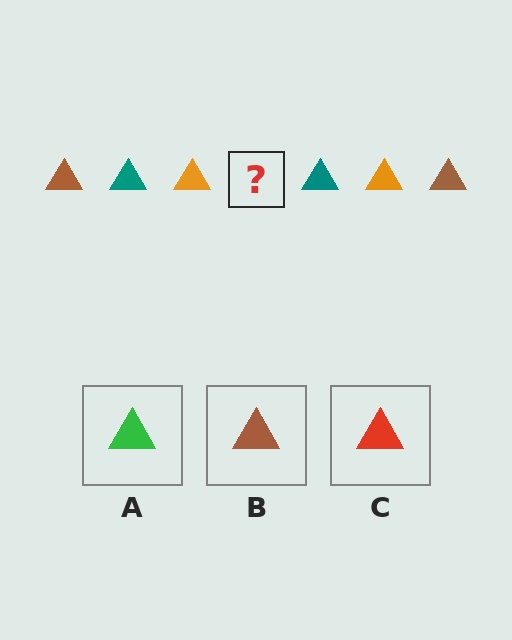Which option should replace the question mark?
Option B.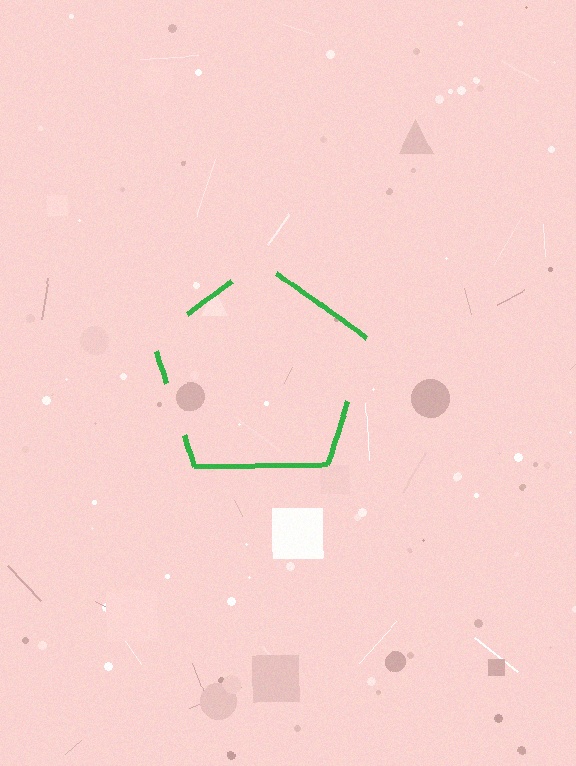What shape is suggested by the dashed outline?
The dashed outline suggests a pentagon.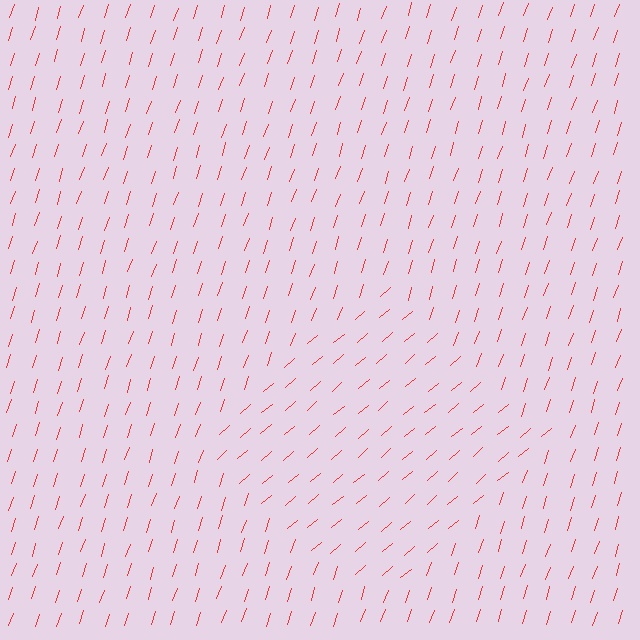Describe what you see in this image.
The image is filled with small red line segments. A diamond region in the image has lines oriented differently from the surrounding lines, creating a visible texture boundary.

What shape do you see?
I see a diamond.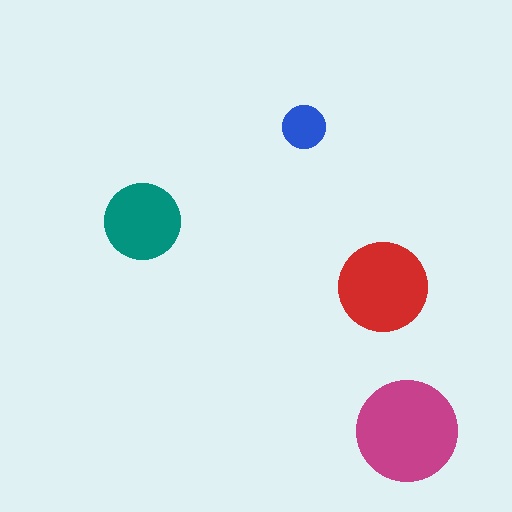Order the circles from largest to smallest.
the magenta one, the red one, the teal one, the blue one.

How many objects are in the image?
There are 4 objects in the image.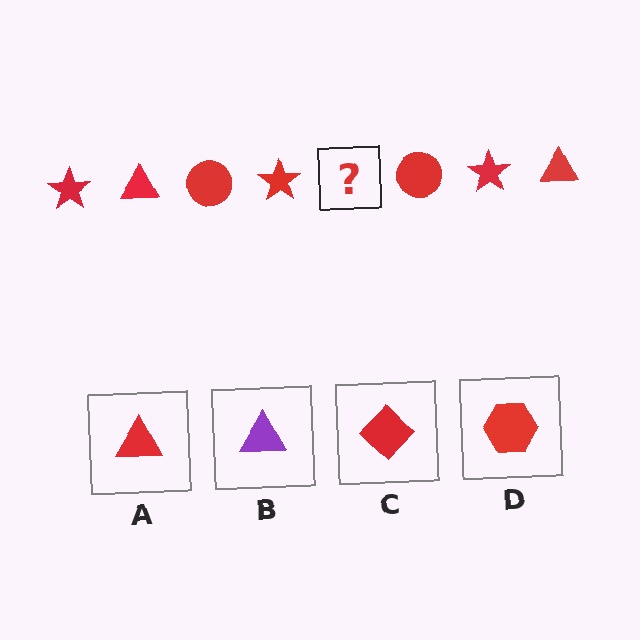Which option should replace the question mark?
Option A.